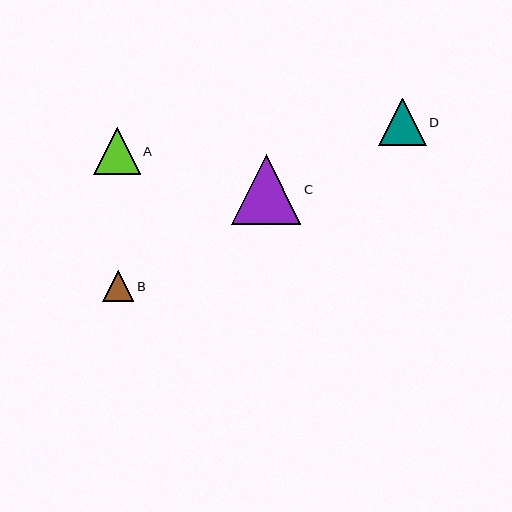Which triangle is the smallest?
Triangle B is the smallest with a size of approximately 31 pixels.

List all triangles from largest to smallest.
From largest to smallest: C, D, A, B.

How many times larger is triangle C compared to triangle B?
Triangle C is approximately 2.2 times the size of triangle B.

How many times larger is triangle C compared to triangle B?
Triangle C is approximately 2.2 times the size of triangle B.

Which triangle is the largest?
Triangle C is the largest with a size of approximately 70 pixels.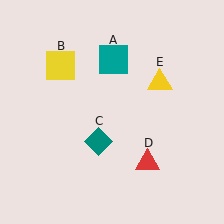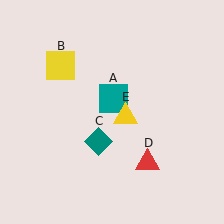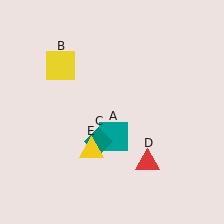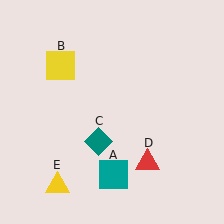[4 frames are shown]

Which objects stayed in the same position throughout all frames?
Yellow square (object B) and teal diamond (object C) and red triangle (object D) remained stationary.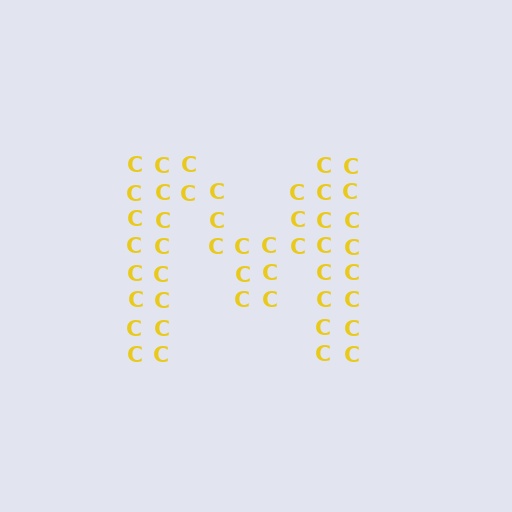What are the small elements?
The small elements are letter C's.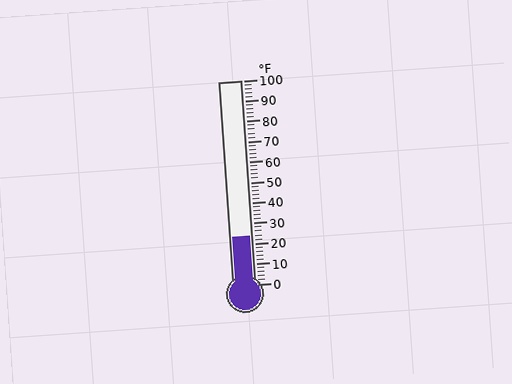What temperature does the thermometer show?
The thermometer shows approximately 24°F.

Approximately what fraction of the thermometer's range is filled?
The thermometer is filled to approximately 25% of its range.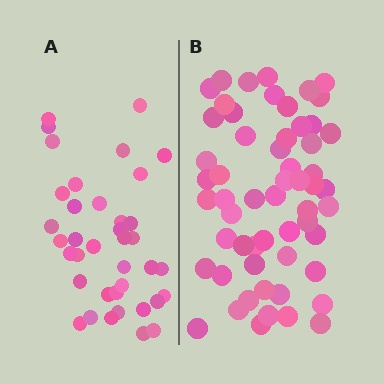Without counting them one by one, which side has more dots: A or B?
Region B (the right region) has more dots.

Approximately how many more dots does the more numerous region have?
Region B has approximately 20 more dots than region A.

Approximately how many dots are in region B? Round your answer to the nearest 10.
About 60 dots. (The exact count is 57, which rounds to 60.)